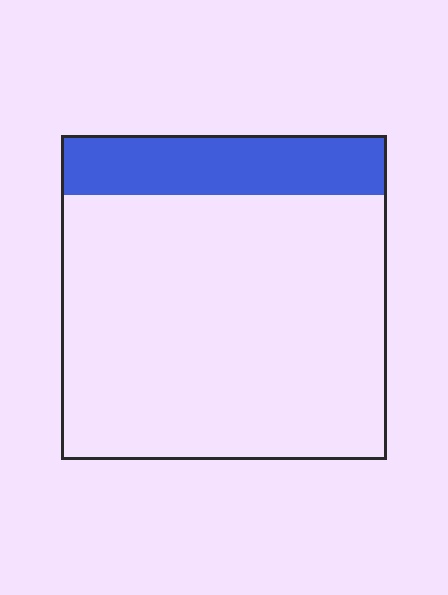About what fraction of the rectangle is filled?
About one fifth (1/5).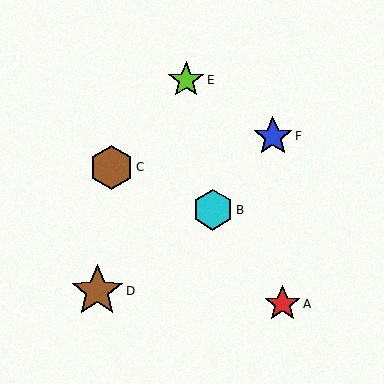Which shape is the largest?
The brown star (labeled D) is the largest.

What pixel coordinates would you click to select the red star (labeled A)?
Click at (282, 304) to select the red star A.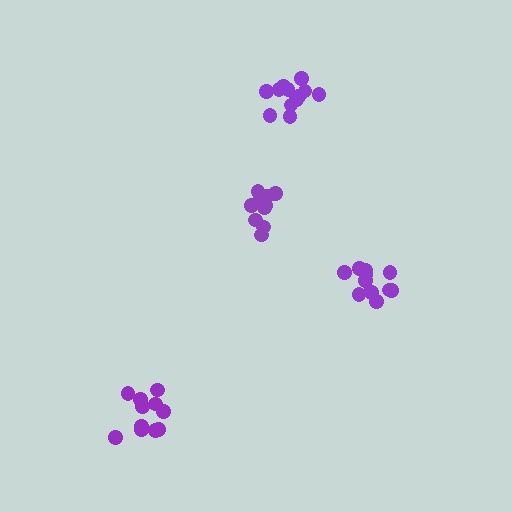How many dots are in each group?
Group 1: 12 dots, Group 2: 10 dots, Group 3: 11 dots, Group 4: 12 dots (45 total).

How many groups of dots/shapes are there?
There are 4 groups.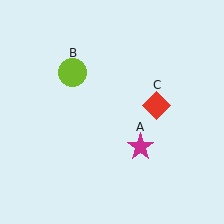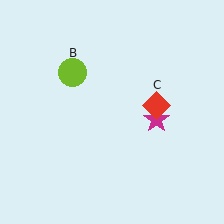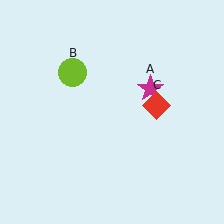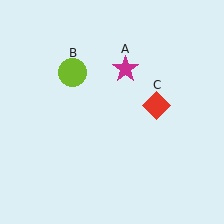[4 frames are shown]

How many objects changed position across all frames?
1 object changed position: magenta star (object A).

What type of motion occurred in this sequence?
The magenta star (object A) rotated counterclockwise around the center of the scene.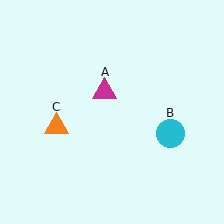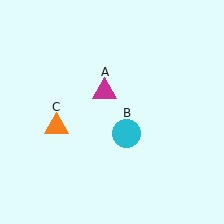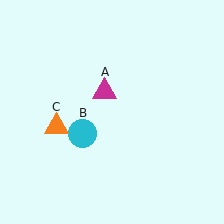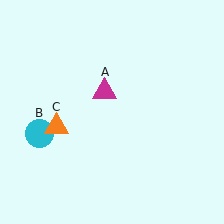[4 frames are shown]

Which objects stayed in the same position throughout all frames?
Magenta triangle (object A) and orange triangle (object C) remained stationary.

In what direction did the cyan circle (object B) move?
The cyan circle (object B) moved left.